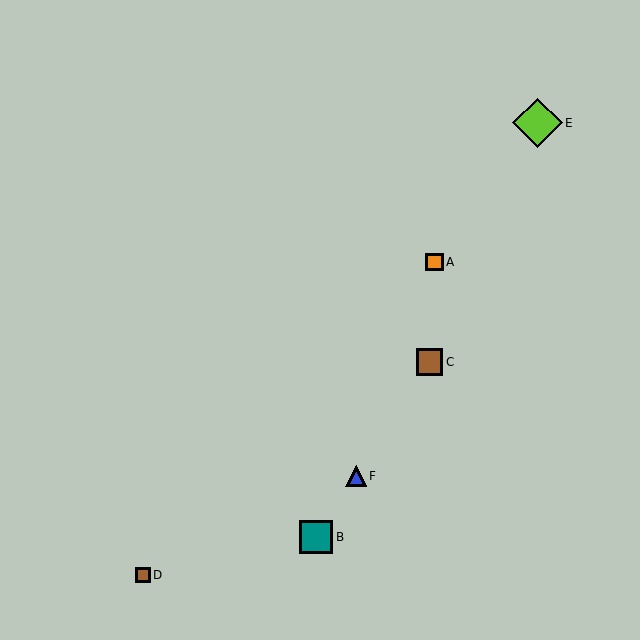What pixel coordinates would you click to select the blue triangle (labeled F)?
Click at (356, 476) to select the blue triangle F.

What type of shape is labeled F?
Shape F is a blue triangle.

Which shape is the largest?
The lime diamond (labeled E) is the largest.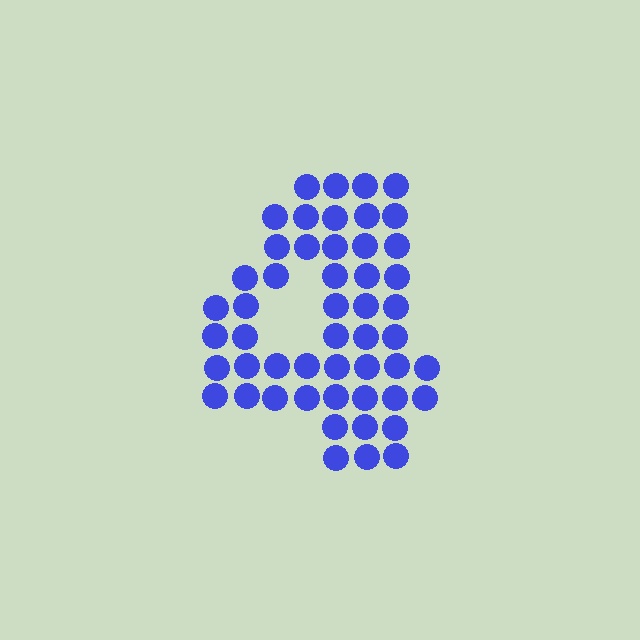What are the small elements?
The small elements are circles.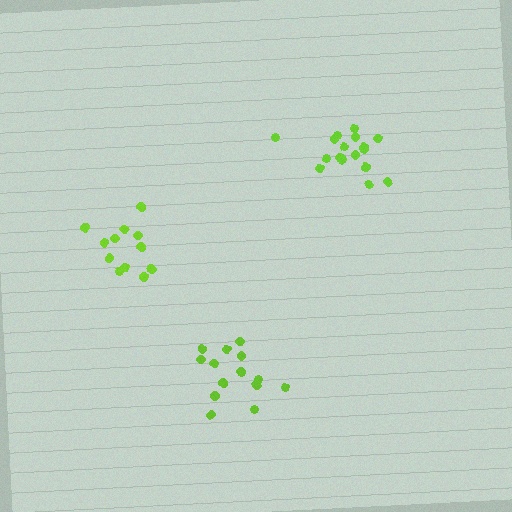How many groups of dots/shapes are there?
There are 3 groups.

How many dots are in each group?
Group 1: 18 dots, Group 2: 15 dots, Group 3: 12 dots (45 total).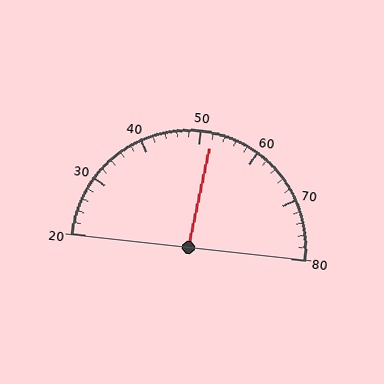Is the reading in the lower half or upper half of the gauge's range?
The reading is in the upper half of the range (20 to 80).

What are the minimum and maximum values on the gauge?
The gauge ranges from 20 to 80.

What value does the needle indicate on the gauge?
The needle indicates approximately 52.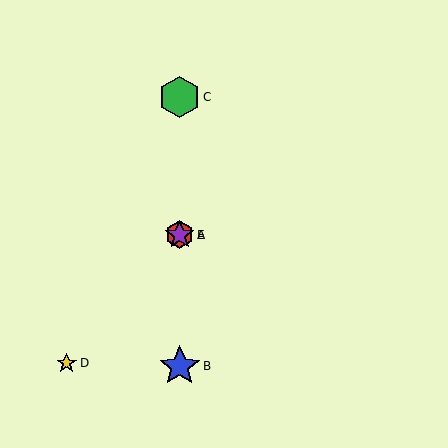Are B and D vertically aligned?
No, B is at x≈180 and D is at x≈67.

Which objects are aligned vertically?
Objects A, B, C, E are aligned vertically.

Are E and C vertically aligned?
Yes, both are at x≈180.